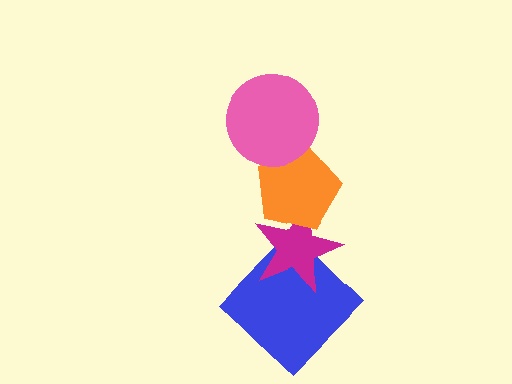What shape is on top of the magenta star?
The orange pentagon is on top of the magenta star.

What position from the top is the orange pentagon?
The orange pentagon is 2nd from the top.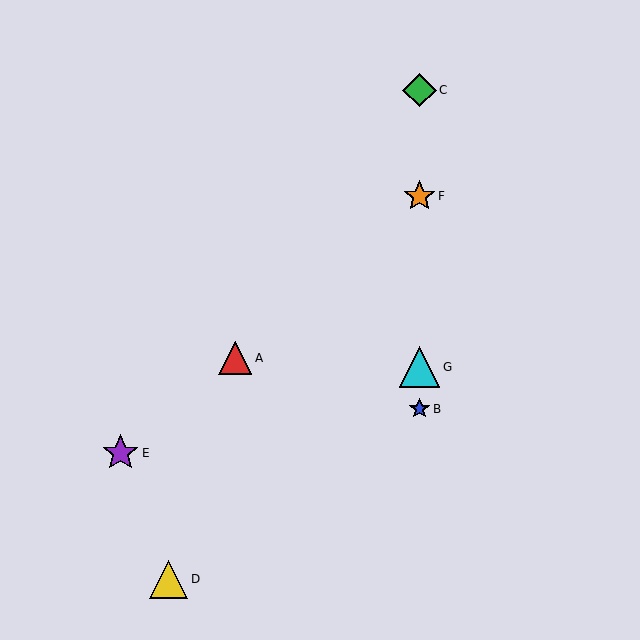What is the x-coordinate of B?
Object B is at x≈420.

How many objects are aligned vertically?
4 objects (B, C, F, G) are aligned vertically.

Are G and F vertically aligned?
Yes, both are at x≈420.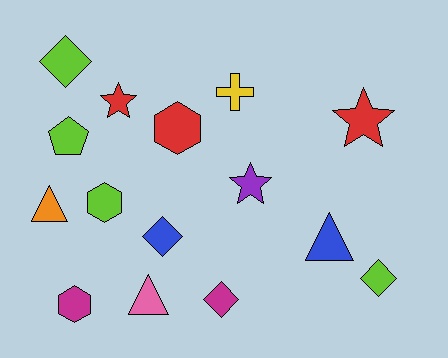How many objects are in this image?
There are 15 objects.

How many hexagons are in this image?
There are 3 hexagons.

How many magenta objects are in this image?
There are 2 magenta objects.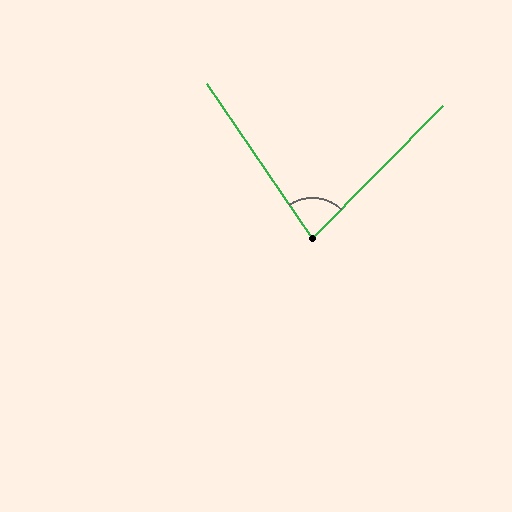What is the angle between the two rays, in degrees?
Approximately 79 degrees.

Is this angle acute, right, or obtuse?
It is acute.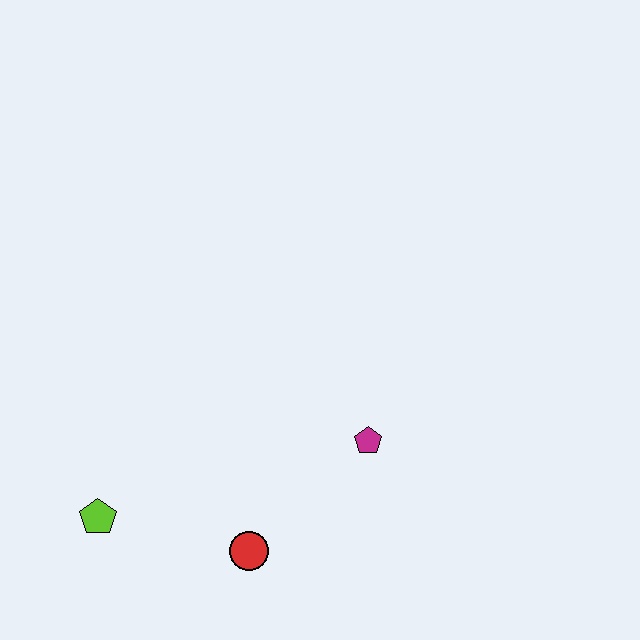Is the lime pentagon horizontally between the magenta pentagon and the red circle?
No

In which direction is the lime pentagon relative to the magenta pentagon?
The lime pentagon is to the left of the magenta pentagon.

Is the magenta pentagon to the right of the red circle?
Yes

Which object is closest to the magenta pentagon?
The red circle is closest to the magenta pentagon.